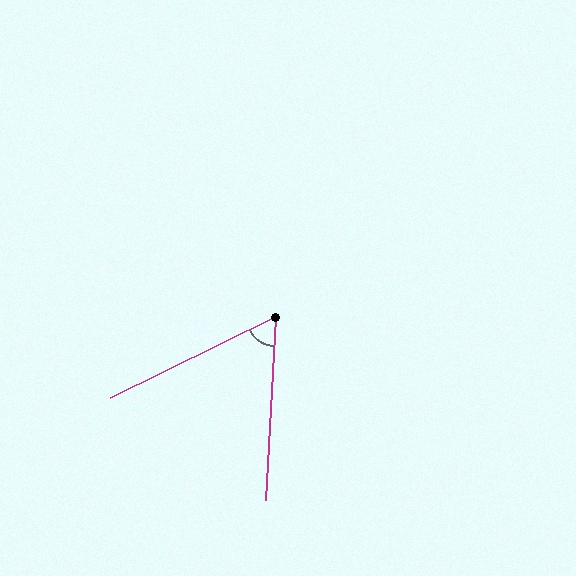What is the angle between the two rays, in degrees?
Approximately 61 degrees.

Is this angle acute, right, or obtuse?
It is acute.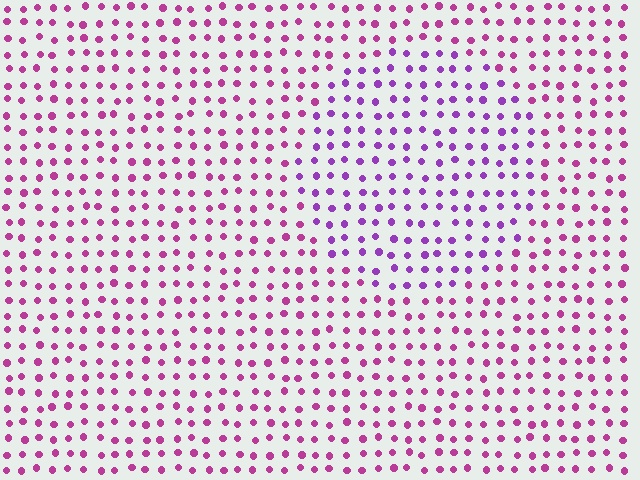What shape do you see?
I see a circle.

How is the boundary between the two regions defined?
The boundary is defined purely by a slight shift in hue (about 33 degrees). Spacing, size, and orientation are identical on both sides.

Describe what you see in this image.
The image is filled with small magenta elements in a uniform arrangement. A circle-shaped region is visible where the elements are tinted to a slightly different hue, forming a subtle color boundary.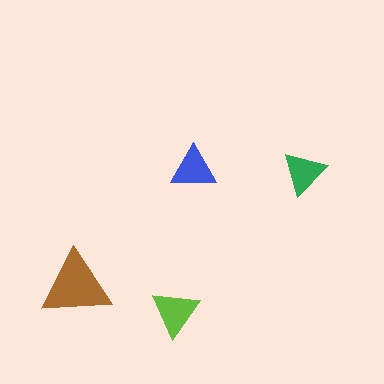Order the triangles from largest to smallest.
the brown one, the lime one, the blue one, the green one.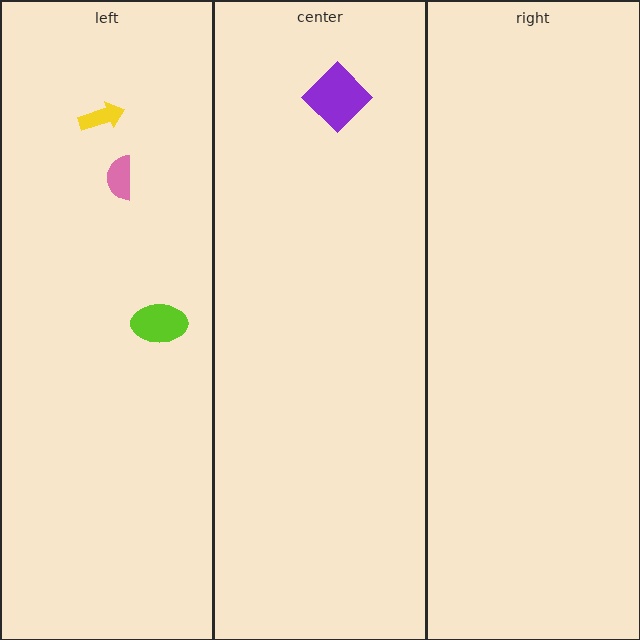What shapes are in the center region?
The purple diamond.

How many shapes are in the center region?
1.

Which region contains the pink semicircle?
The left region.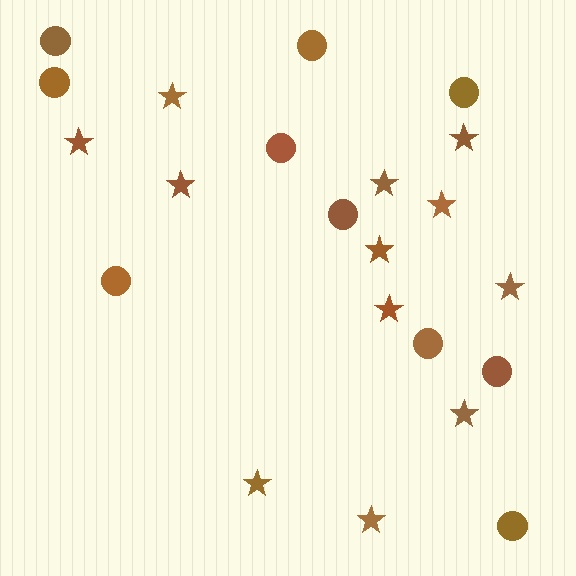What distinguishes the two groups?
There are 2 groups: one group of stars (12) and one group of circles (10).